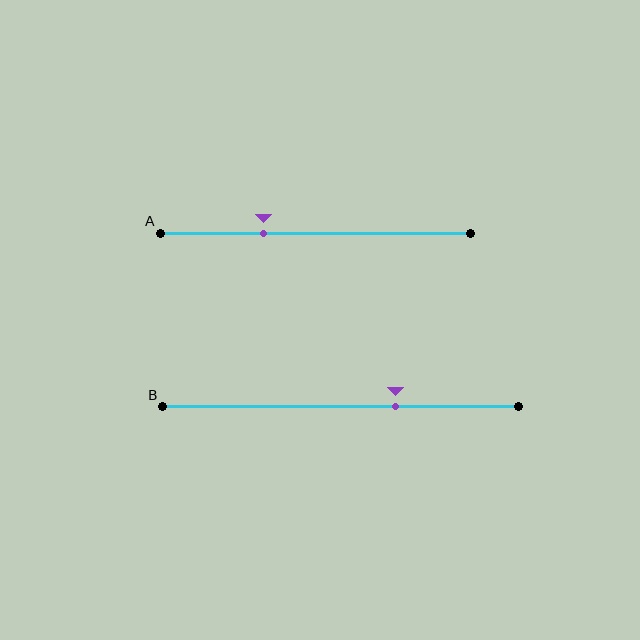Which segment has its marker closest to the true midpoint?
Segment B has its marker closest to the true midpoint.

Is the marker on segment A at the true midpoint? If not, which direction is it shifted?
No, the marker on segment A is shifted to the left by about 17% of the segment length.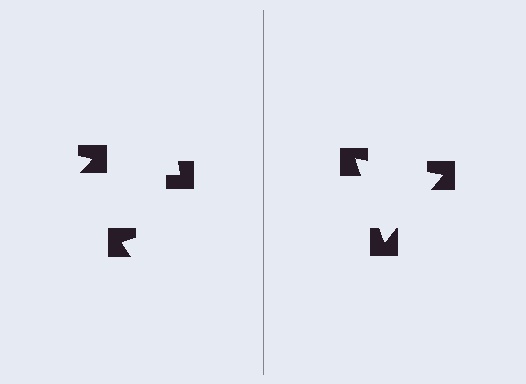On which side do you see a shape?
An illusory triangle appears on the right side. On the left side the wedge cuts are rotated, so no coherent shape forms.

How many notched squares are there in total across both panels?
6 — 3 on each side.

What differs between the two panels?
The notched squares are positioned identically on both sides; only the wedge orientations differ. On the right they align to a triangle; on the left they are misaligned.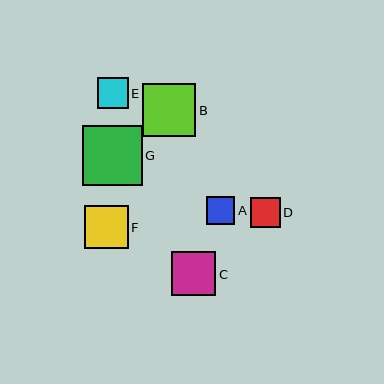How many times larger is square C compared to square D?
Square C is approximately 1.5 times the size of square D.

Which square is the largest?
Square G is the largest with a size of approximately 60 pixels.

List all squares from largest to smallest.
From largest to smallest: G, B, C, F, E, D, A.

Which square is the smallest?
Square A is the smallest with a size of approximately 28 pixels.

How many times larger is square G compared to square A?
Square G is approximately 2.2 times the size of square A.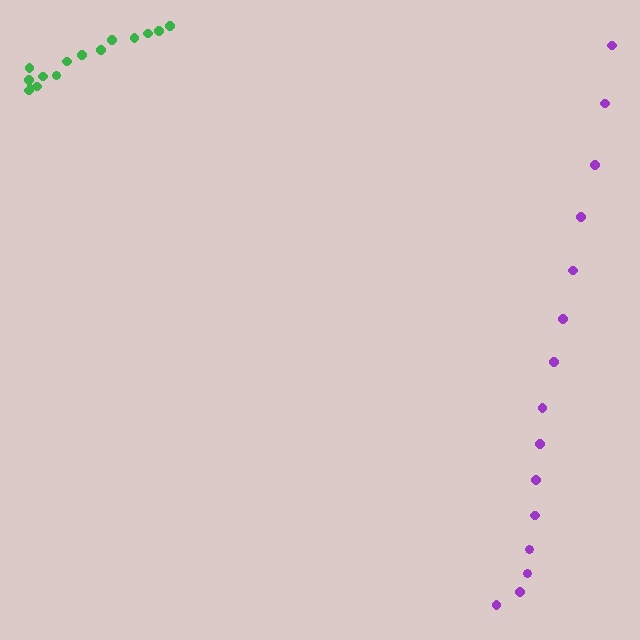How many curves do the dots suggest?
There are 2 distinct paths.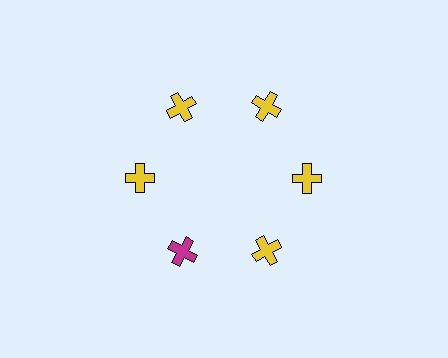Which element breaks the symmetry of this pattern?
The magenta cross at roughly the 7 o'clock position breaks the symmetry. All other shapes are yellow crosses.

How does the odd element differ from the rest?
It has a different color: magenta instead of yellow.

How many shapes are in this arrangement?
There are 6 shapes arranged in a ring pattern.